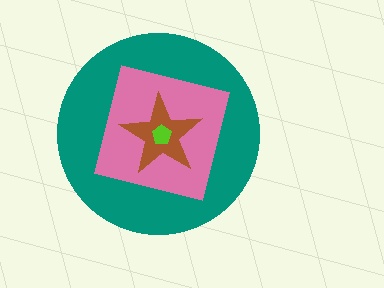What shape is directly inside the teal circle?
The pink square.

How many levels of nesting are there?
4.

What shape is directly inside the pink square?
The brown star.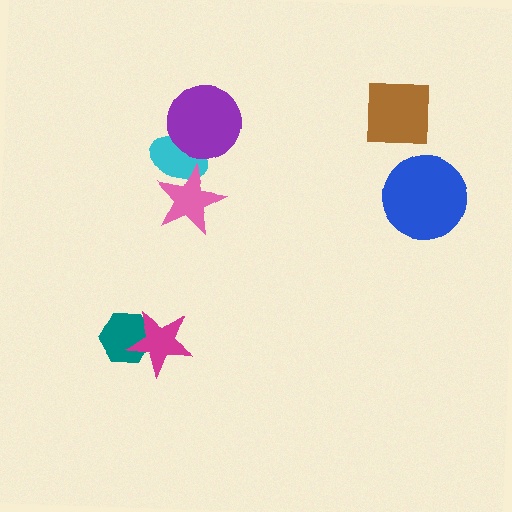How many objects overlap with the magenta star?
1 object overlaps with the magenta star.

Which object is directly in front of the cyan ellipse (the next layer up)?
The pink star is directly in front of the cyan ellipse.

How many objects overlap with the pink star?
1 object overlaps with the pink star.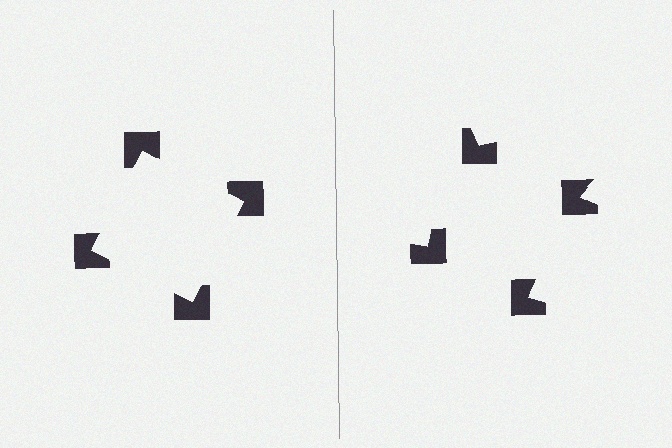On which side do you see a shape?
An illusory square appears on the left side. On the right side the wedge cuts are rotated, so no coherent shape forms.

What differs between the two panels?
The notched squares are positioned identically on both sides; only the wedge orientations differ. On the left they align to a square; on the right they are misaligned.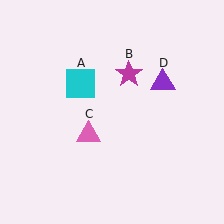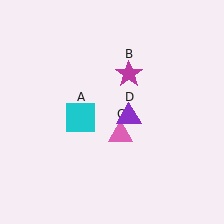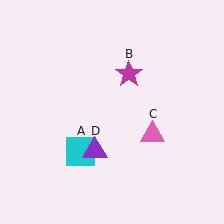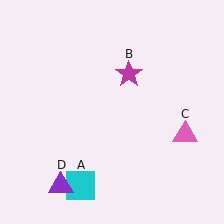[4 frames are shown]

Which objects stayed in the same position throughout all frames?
Magenta star (object B) remained stationary.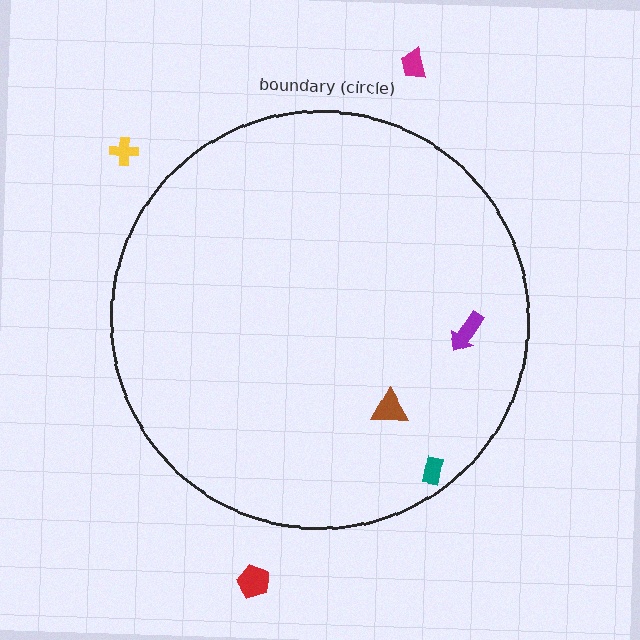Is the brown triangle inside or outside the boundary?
Inside.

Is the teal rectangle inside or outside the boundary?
Inside.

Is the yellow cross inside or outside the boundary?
Outside.